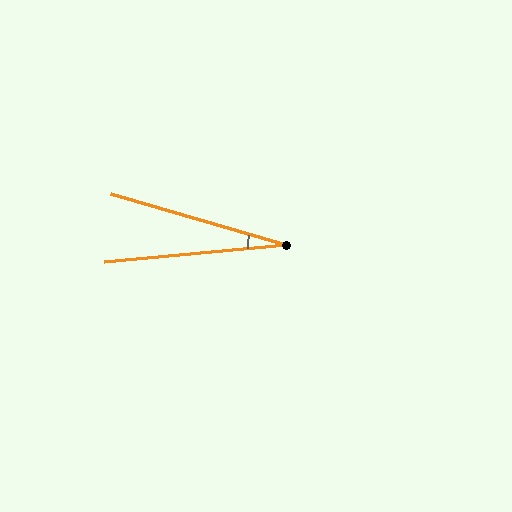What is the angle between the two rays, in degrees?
Approximately 22 degrees.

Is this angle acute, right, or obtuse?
It is acute.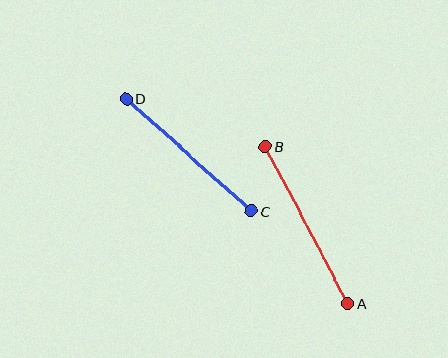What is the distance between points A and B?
The distance is approximately 178 pixels.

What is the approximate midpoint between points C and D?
The midpoint is at approximately (189, 155) pixels.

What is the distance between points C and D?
The distance is approximately 168 pixels.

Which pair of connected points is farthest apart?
Points A and B are farthest apart.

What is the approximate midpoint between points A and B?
The midpoint is at approximately (307, 225) pixels.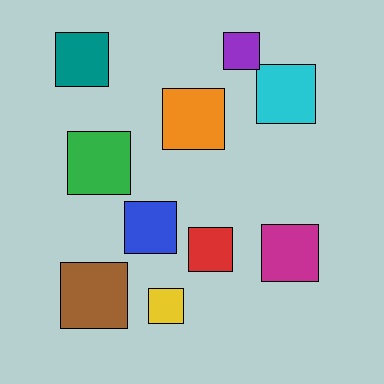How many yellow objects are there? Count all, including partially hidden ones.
There is 1 yellow object.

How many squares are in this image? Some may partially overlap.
There are 10 squares.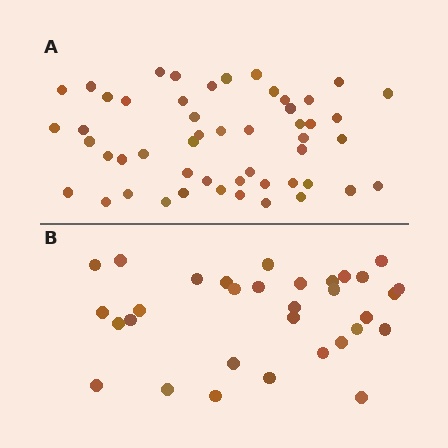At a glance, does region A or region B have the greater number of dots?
Region A (the top region) has more dots.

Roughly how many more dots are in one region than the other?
Region A has approximately 20 more dots than region B.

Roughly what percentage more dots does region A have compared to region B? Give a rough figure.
About 60% more.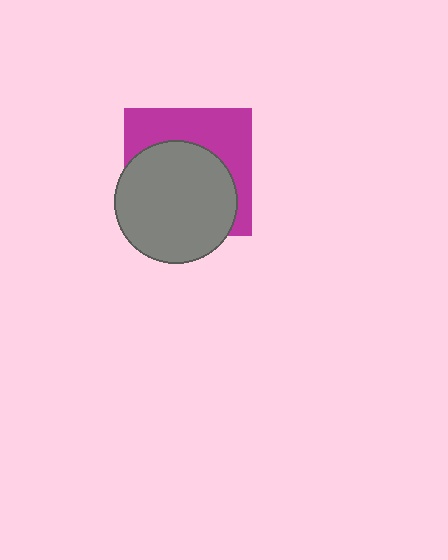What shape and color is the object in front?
The object in front is a gray circle.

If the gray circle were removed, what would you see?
You would see the complete magenta square.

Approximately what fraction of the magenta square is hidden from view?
Roughly 58% of the magenta square is hidden behind the gray circle.